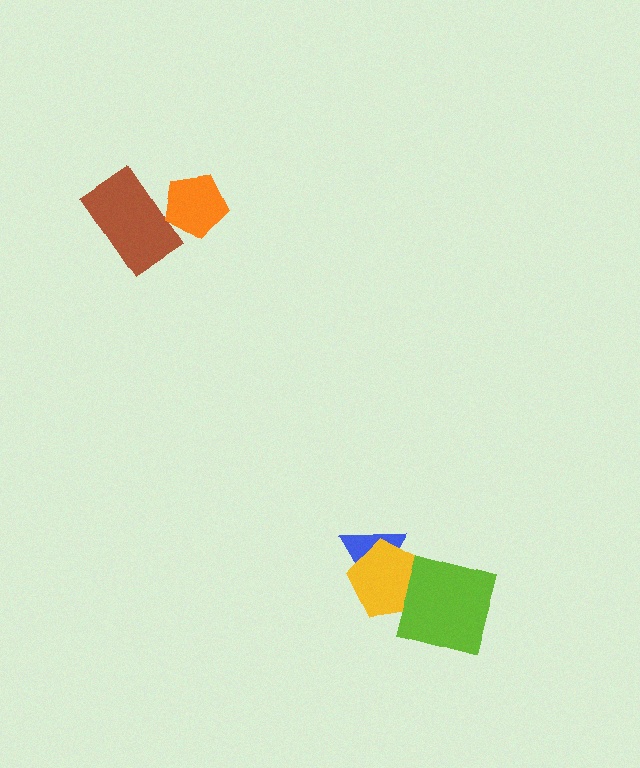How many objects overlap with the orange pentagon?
1 object overlaps with the orange pentagon.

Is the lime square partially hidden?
No, no other shape covers it.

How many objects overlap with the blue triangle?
1 object overlaps with the blue triangle.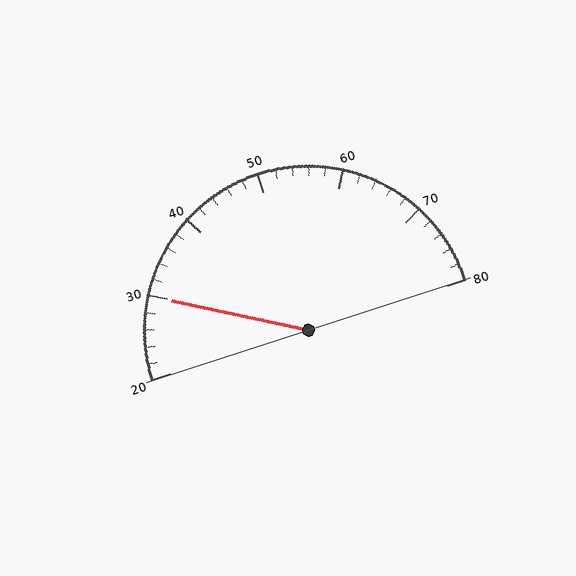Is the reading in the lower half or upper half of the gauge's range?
The reading is in the lower half of the range (20 to 80).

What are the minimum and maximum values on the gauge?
The gauge ranges from 20 to 80.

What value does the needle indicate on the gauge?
The needle indicates approximately 30.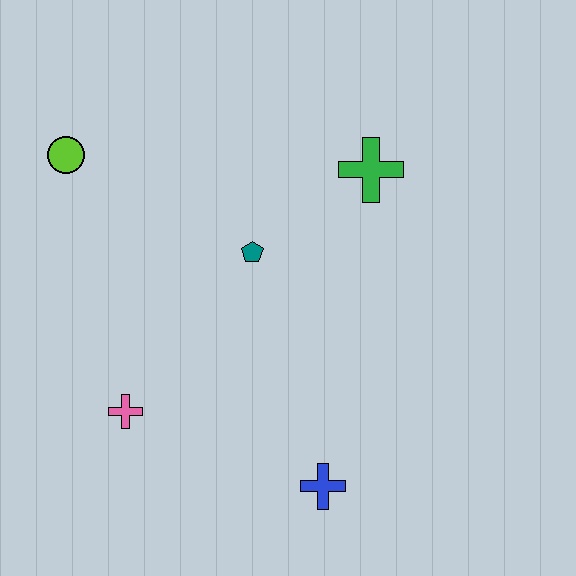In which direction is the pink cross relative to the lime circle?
The pink cross is below the lime circle.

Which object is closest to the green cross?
The teal pentagon is closest to the green cross.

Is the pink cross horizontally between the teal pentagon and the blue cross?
No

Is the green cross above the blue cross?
Yes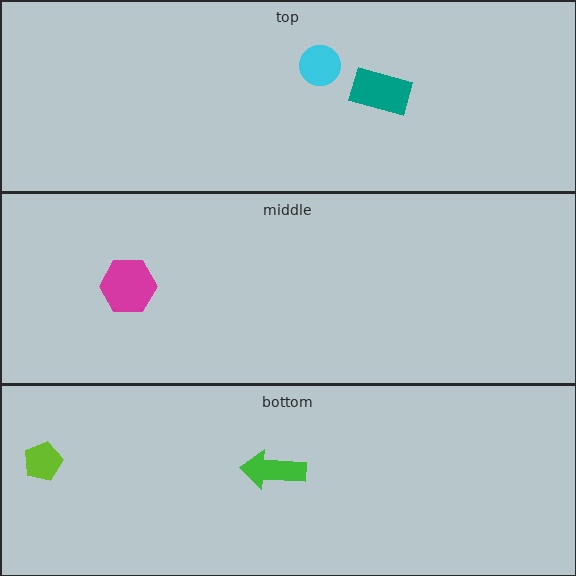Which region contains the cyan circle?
The top region.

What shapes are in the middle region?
The magenta hexagon.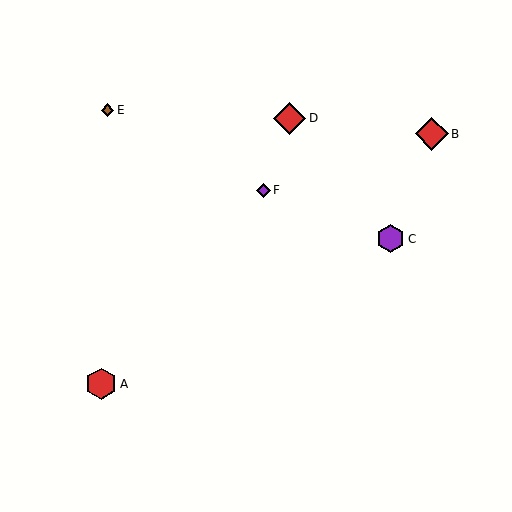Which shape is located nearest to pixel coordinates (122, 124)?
The brown diamond (labeled E) at (108, 110) is nearest to that location.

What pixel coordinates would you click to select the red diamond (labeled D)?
Click at (290, 118) to select the red diamond D.